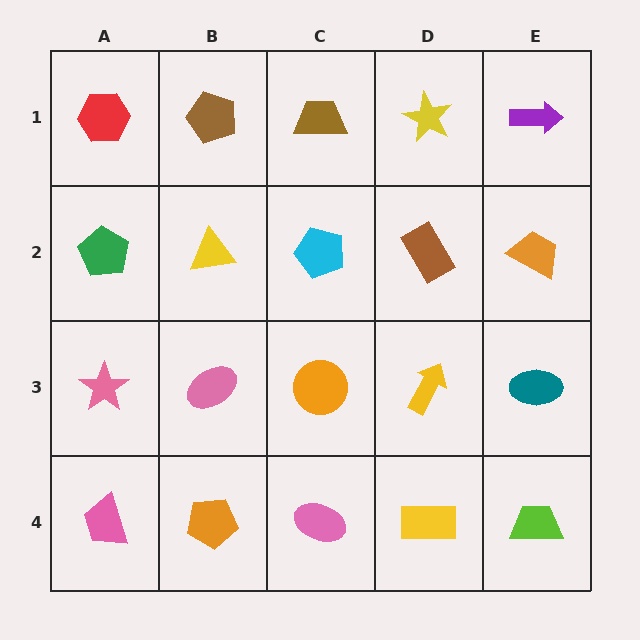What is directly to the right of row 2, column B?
A cyan pentagon.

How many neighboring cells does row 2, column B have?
4.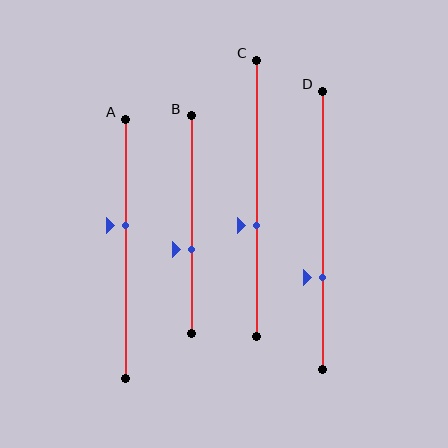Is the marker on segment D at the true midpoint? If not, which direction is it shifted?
No, the marker on segment D is shifted downward by about 17% of the segment length.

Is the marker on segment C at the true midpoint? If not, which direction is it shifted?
No, the marker on segment C is shifted downward by about 10% of the segment length.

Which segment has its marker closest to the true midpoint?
Segment A has its marker closest to the true midpoint.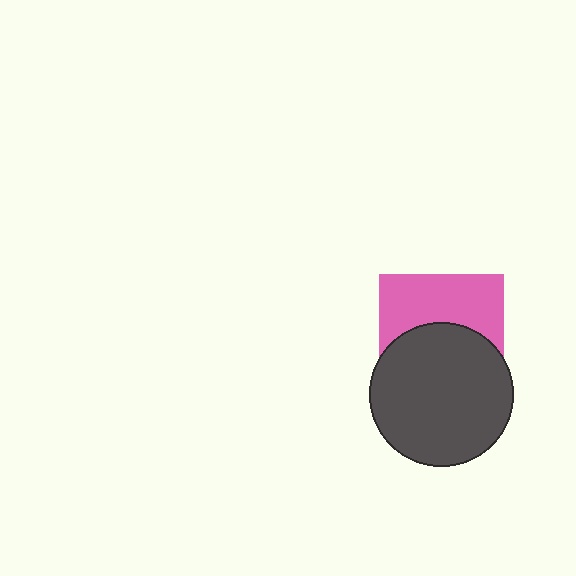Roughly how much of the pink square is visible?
About half of it is visible (roughly 47%).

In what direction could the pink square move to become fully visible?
The pink square could move up. That would shift it out from behind the dark gray circle entirely.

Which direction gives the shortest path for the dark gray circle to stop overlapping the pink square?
Moving down gives the shortest separation.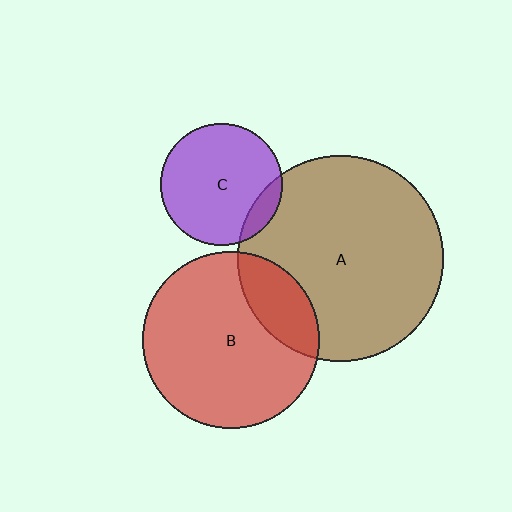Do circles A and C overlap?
Yes.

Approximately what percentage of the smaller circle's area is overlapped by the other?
Approximately 10%.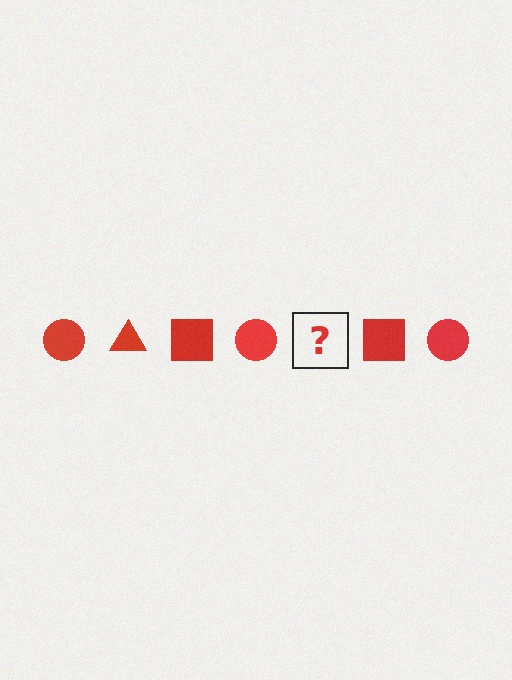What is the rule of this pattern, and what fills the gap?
The rule is that the pattern cycles through circle, triangle, square shapes in red. The gap should be filled with a red triangle.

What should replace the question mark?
The question mark should be replaced with a red triangle.